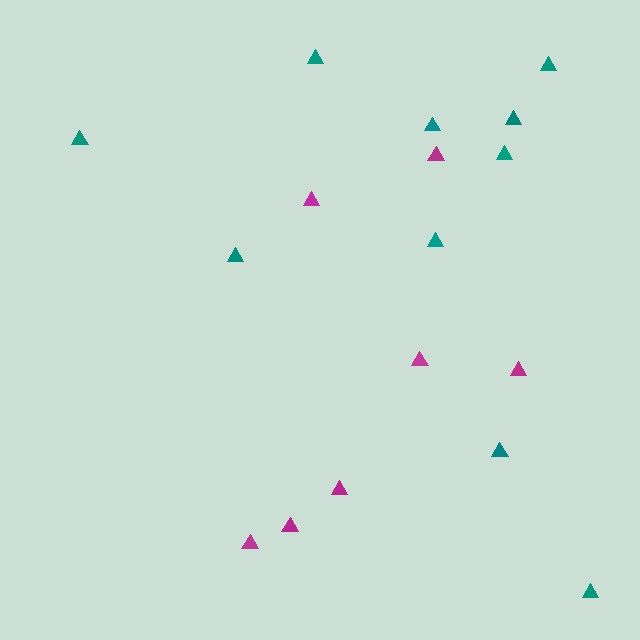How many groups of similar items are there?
There are 2 groups: one group of teal triangles (10) and one group of magenta triangles (7).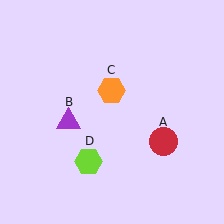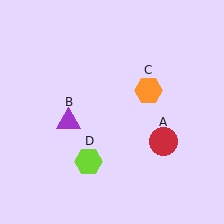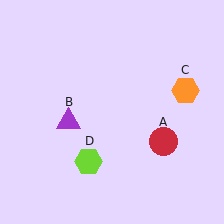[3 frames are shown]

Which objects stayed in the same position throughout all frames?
Red circle (object A) and purple triangle (object B) and lime hexagon (object D) remained stationary.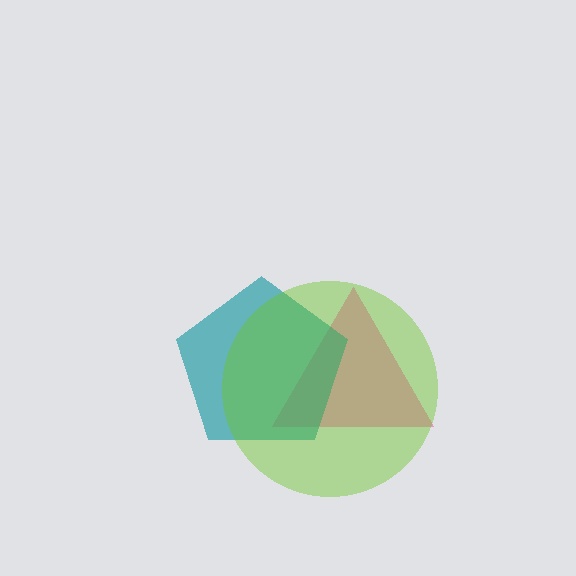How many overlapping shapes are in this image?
There are 3 overlapping shapes in the image.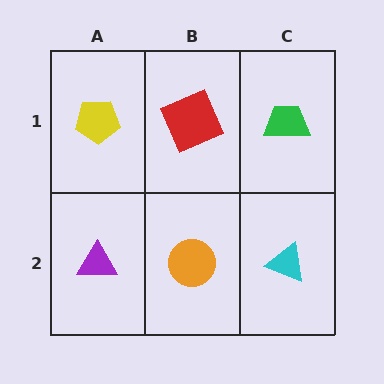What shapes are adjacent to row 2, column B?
A red square (row 1, column B), a purple triangle (row 2, column A), a cyan triangle (row 2, column C).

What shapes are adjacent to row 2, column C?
A green trapezoid (row 1, column C), an orange circle (row 2, column B).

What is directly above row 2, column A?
A yellow pentagon.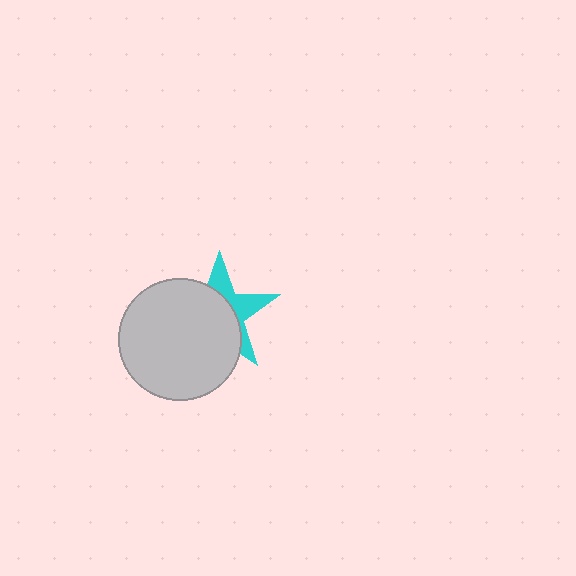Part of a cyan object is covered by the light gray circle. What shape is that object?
It is a star.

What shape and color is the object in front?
The object in front is a light gray circle.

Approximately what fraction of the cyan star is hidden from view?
Roughly 63% of the cyan star is hidden behind the light gray circle.